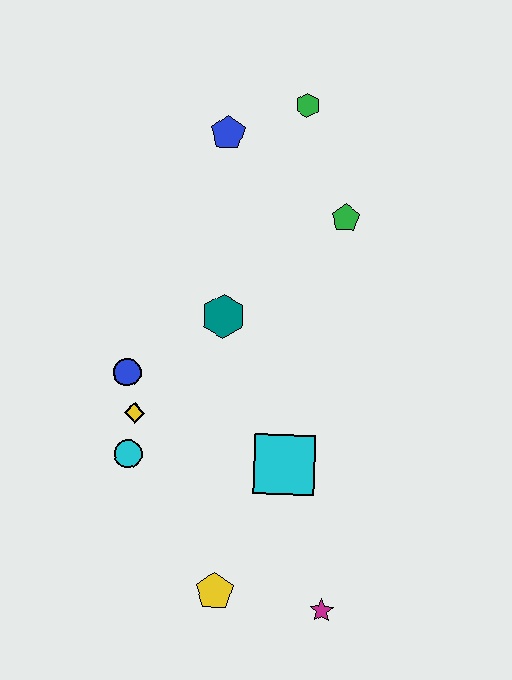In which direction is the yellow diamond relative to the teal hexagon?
The yellow diamond is below the teal hexagon.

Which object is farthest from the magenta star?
The green hexagon is farthest from the magenta star.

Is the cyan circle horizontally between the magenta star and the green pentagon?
No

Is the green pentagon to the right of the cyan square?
Yes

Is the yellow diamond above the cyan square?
Yes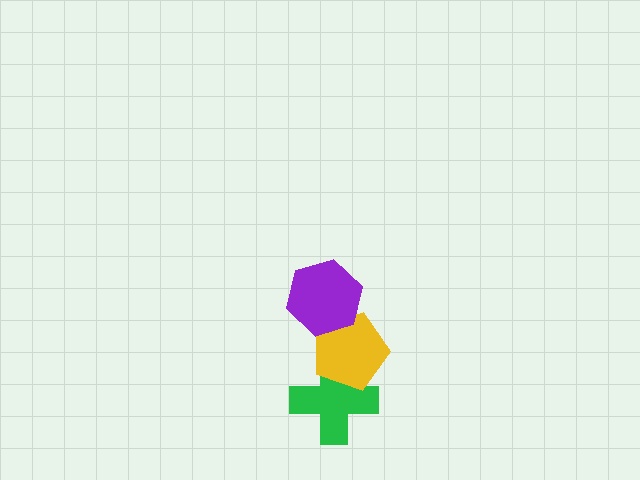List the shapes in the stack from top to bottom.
From top to bottom: the purple hexagon, the yellow pentagon, the green cross.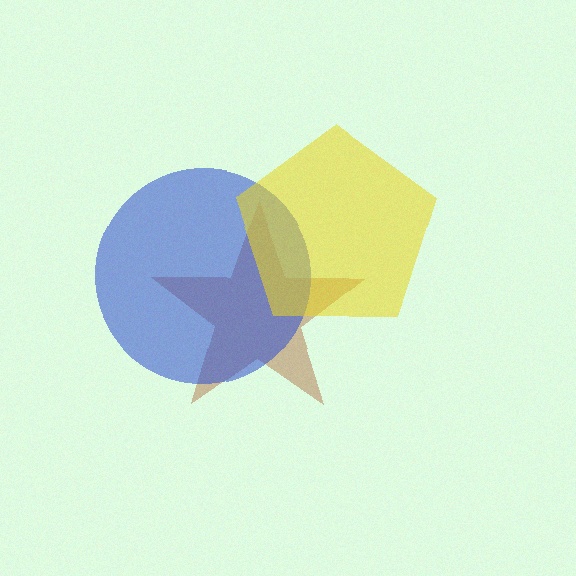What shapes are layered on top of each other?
The layered shapes are: a brown star, a blue circle, a yellow pentagon.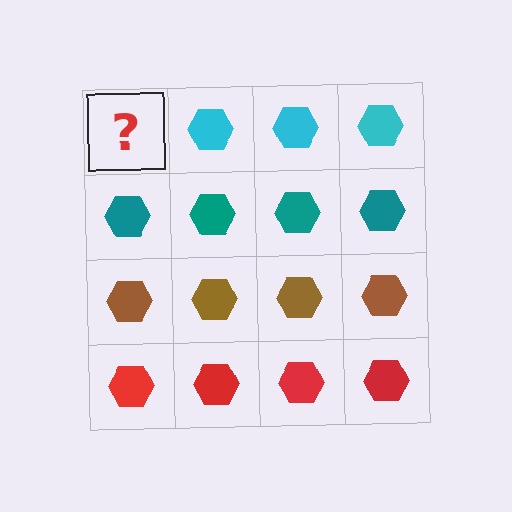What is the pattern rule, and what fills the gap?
The rule is that each row has a consistent color. The gap should be filled with a cyan hexagon.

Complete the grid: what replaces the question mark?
The question mark should be replaced with a cyan hexagon.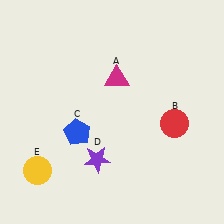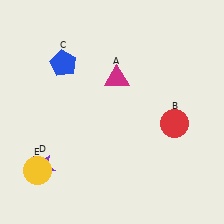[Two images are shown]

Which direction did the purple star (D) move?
The purple star (D) moved left.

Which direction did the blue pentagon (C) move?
The blue pentagon (C) moved up.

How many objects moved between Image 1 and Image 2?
2 objects moved between the two images.